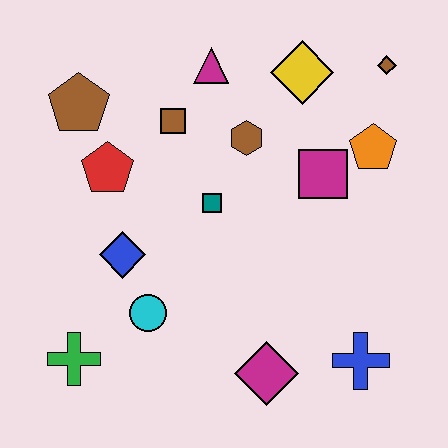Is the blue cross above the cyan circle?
No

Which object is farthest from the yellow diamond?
The green cross is farthest from the yellow diamond.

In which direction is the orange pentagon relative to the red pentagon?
The orange pentagon is to the right of the red pentagon.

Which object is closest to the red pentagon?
The brown pentagon is closest to the red pentagon.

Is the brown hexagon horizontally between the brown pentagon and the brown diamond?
Yes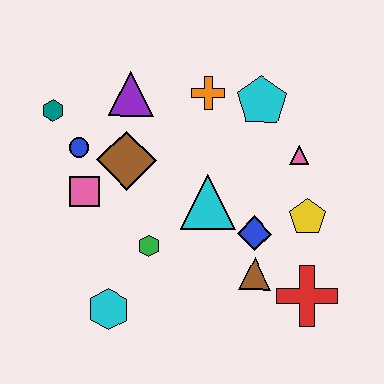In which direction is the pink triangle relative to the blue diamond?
The pink triangle is above the blue diamond.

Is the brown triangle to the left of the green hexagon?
No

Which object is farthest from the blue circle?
The red cross is farthest from the blue circle.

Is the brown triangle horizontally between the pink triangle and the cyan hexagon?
Yes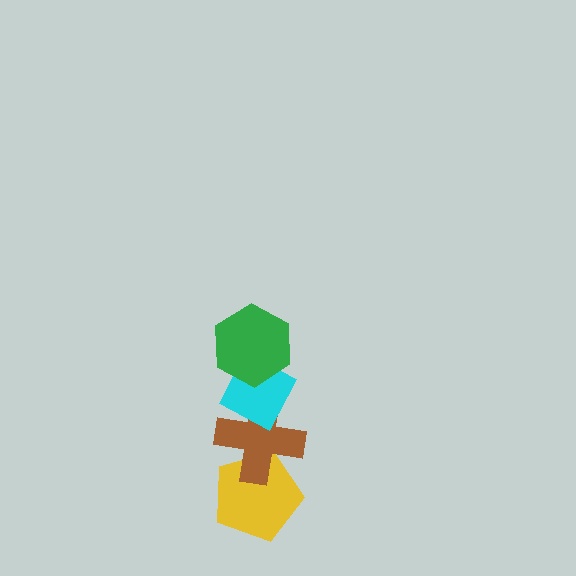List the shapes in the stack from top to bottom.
From top to bottom: the green hexagon, the cyan diamond, the brown cross, the yellow pentagon.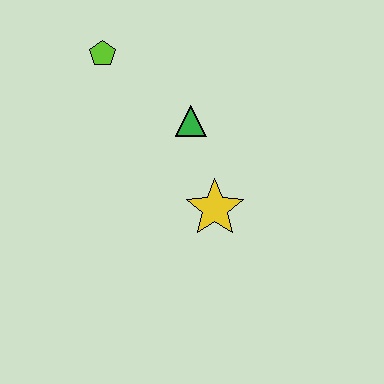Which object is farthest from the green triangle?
The lime pentagon is farthest from the green triangle.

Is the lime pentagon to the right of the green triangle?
No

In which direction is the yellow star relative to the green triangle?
The yellow star is below the green triangle.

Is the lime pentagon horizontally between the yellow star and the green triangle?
No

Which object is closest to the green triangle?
The yellow star is closest to the green triangle.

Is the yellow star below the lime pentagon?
Yes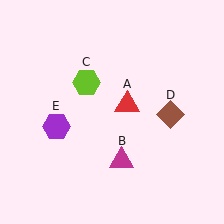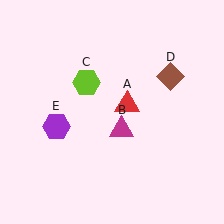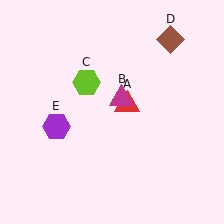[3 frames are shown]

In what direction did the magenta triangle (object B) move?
The magenta triangle (object B) moved up.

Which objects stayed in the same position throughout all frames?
Red triangle (object A) and lime hexagon (object C) and purple hexagon (object E) remained stationary.